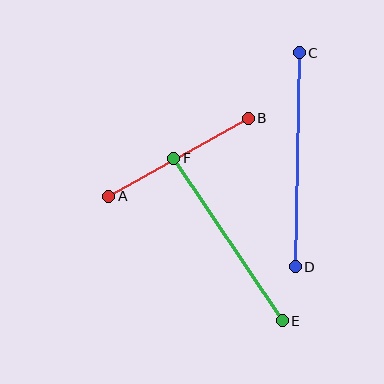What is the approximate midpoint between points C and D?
The midpoint is at approximately (297, 160) pixels.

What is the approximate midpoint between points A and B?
The midpoint is at approximately (179, 157) pixels.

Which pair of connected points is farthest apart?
Points C and D are farthest apart.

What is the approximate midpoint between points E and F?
The midpoint is at approximately (228, 239) pixels.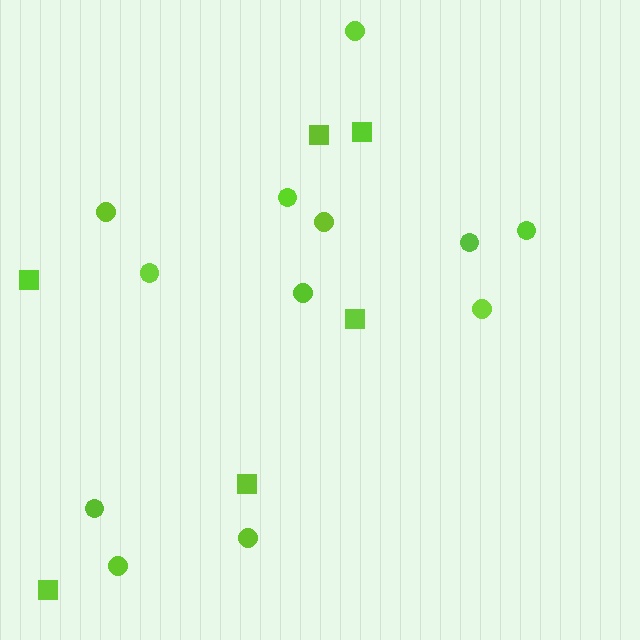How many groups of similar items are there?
There are 2 groups: one group of squares (6) and one group of circles (12).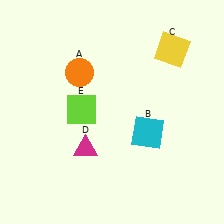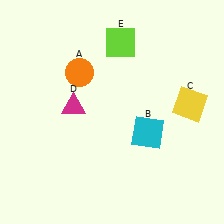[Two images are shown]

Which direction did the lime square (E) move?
The lime square (E) moved up.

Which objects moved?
The objects that moved are: the yellow square (C), the magenta triangle (D), the lime square (E).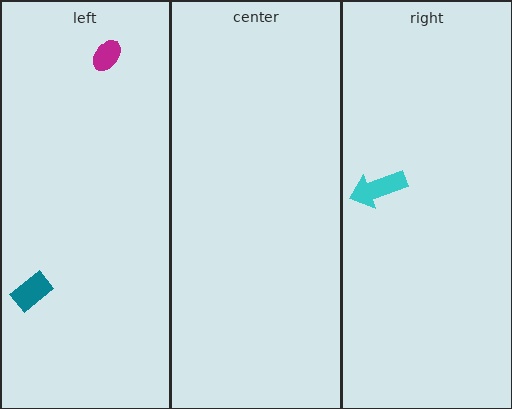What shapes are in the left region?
The teal rectangle, the magenta ellipse.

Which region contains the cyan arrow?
The right region.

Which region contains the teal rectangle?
The left region.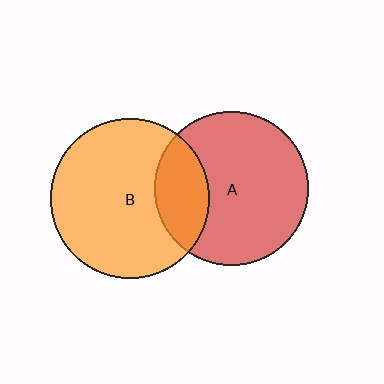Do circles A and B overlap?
Yes.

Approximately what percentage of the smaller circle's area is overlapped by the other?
Approximately 25%.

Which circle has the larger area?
Circle B (orange).